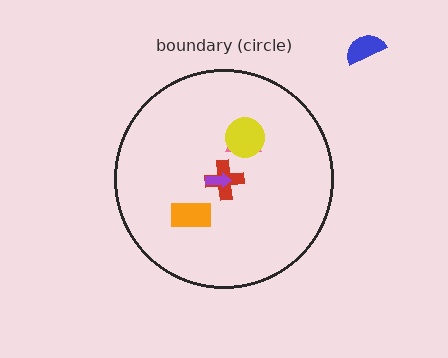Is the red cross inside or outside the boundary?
Inside.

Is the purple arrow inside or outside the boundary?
Inside.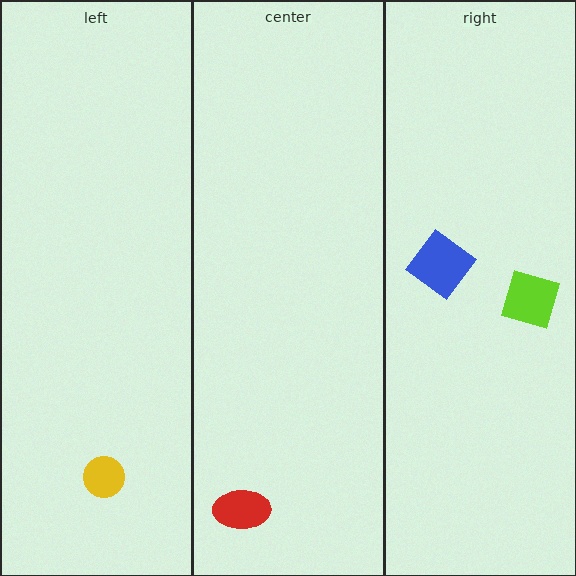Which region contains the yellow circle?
The left region.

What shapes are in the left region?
The yellow circle.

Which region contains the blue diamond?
The right region.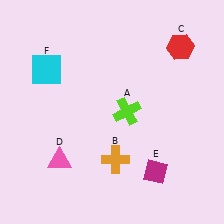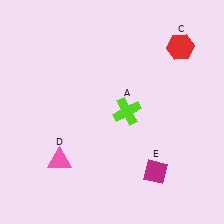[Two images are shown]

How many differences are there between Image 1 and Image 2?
There are 2 differences between the two images.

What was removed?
The cyan square (F), the orange cross (B) were removed in Image 2.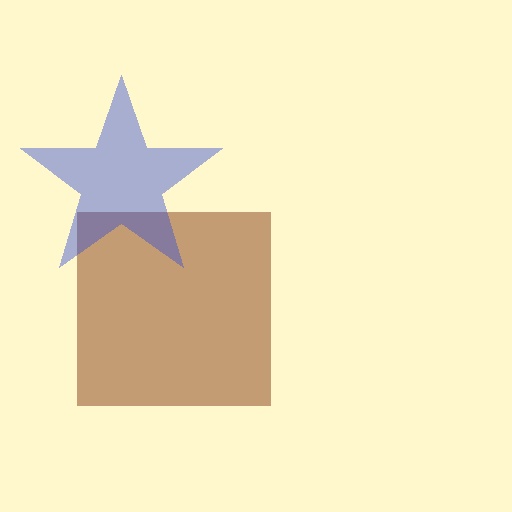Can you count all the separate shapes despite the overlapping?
Yes, there are 2 separate shapes.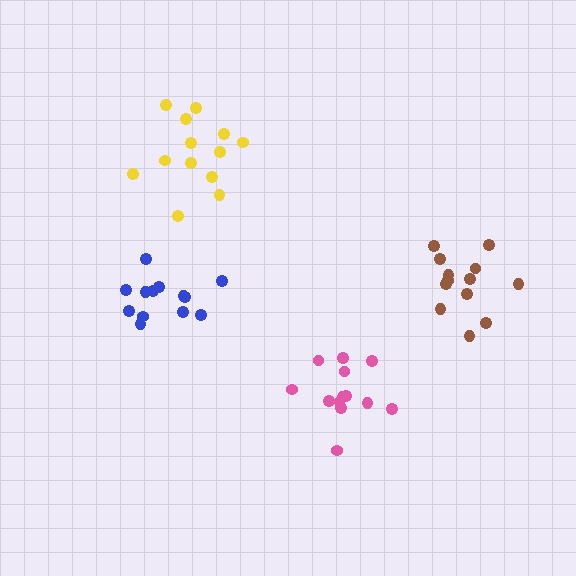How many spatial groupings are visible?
There are 4 spatial groupings.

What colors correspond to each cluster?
The clusters are colored: yellow, blue, brown, pink.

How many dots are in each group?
Group 1: 13 dots, Group 2: 13 dots, Group 3: 13 dots, Group 4: 13 dots (52 total).